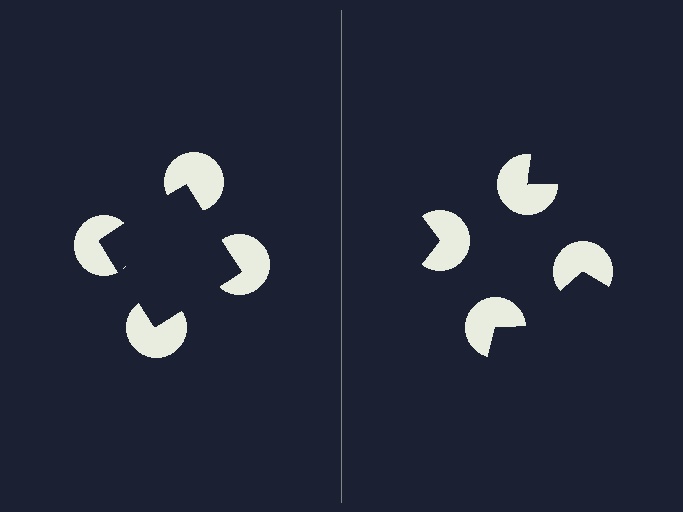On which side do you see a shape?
An illusory square appears on the left side. On the right side the wedge cuts are rotated, so no coherent shape forms.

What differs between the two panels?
The pac-man discs are positioned identically on both sides; only the wedge orientations differ. On the left they align to a square; on the right they are misaligned.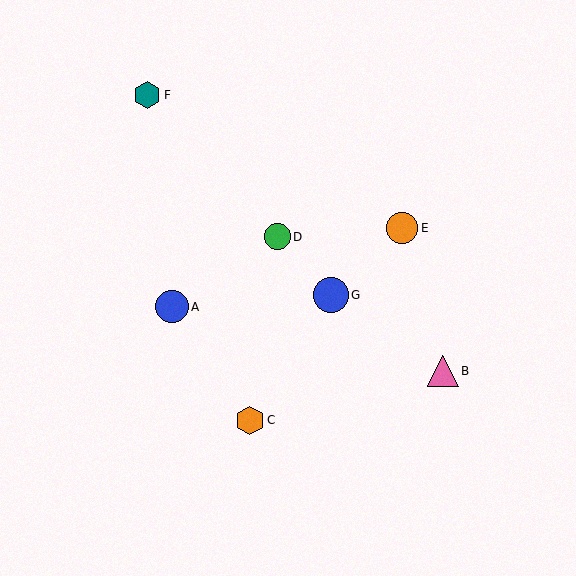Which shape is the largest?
The blue circle (labeled G) is the largest.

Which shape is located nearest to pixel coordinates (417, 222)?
The orange circle (labeled E) at (402, 228) is nearest to that location.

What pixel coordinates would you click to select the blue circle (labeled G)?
Click at (331, 295) to select the blue circle G.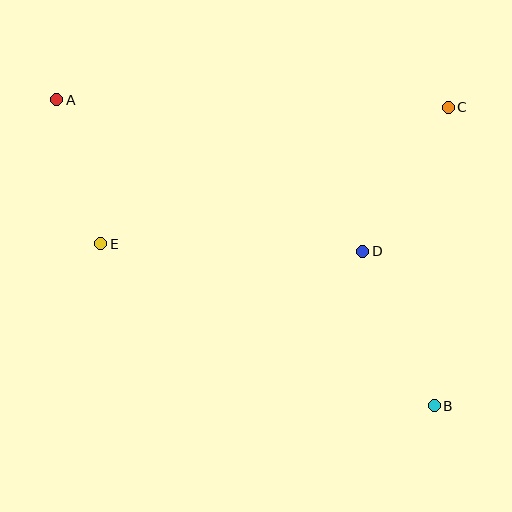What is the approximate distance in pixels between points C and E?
The distance between C and E is approximately 374 pixels.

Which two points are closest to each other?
Points A and E are closest to each other.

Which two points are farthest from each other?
Points A and B are farthest from each other.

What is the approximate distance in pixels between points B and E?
The distance between B and E is approximately 371 pixels.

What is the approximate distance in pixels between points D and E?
The distance between D and E is approximately 262 pixels.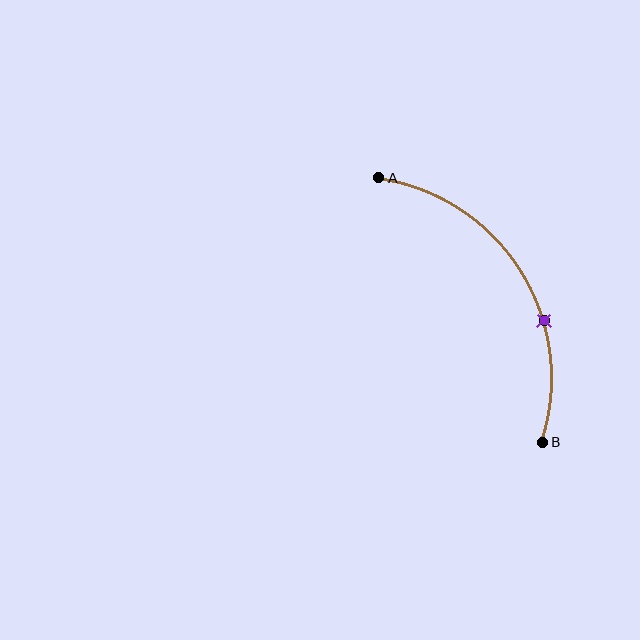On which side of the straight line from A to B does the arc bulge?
The arc bulges to the right of the straight line connecting A and B.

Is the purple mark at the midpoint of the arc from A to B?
No. The purple mark lies on the arc but is closer to endpoint B. The arc midpoint would be at the point on the curve equidistant along the arc from both A and B.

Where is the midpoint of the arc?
The arc midpoint is the point on the curve farthest from the straight line joining A and B. It sits to the right of that line.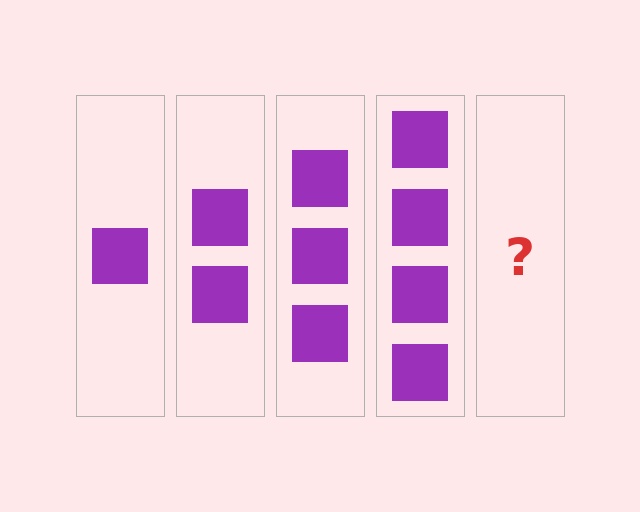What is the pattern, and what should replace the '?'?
The pattern is that each step adds one more square. The '?' should be 5 squares.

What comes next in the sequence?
The next element should be 5 squares.